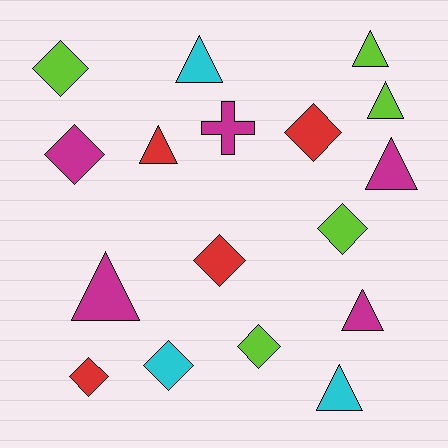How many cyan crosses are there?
There are no cyan crosses.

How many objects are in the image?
There are 17 objects.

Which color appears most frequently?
Lime, with 5 objects.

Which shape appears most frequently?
Triangle, with 8 objects.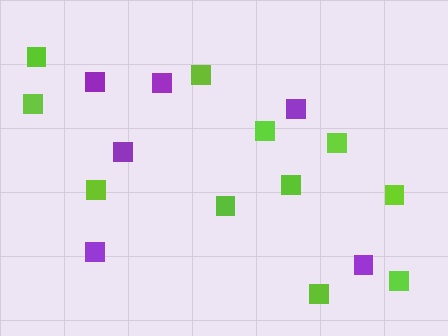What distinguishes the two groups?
There are 2 groups: one group of lime squares (11) and one group of purple squares (6).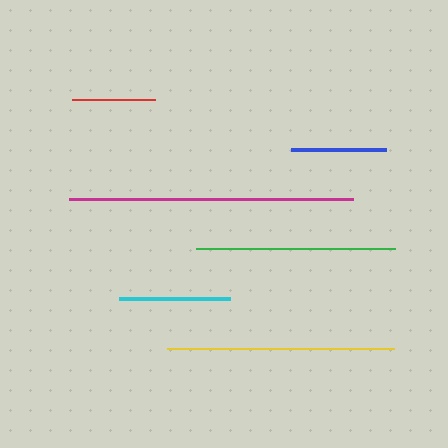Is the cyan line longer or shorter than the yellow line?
The yellow line is longer than the cyan line.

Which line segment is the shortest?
The red line is the shortest at approximately 82 pixels.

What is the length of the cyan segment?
The cyan segment is approximately 111 pixels long.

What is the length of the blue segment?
The blue segment is approximately 94 pixels long.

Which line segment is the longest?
The magenta line is the longest at approximately 283 pixels.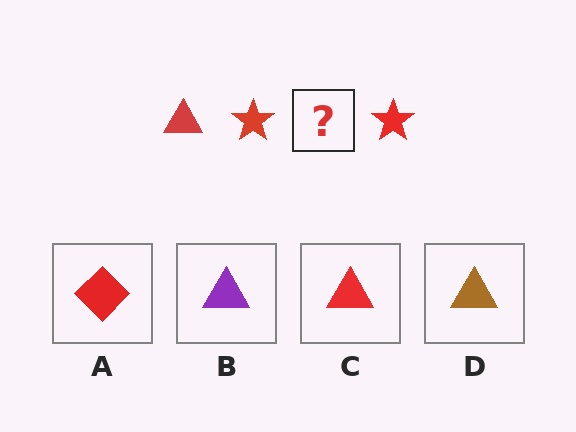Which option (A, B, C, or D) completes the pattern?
C.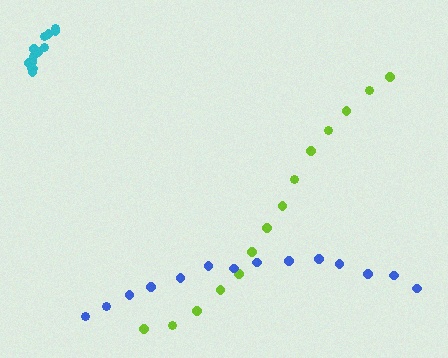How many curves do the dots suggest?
There are 3 distinct paths.